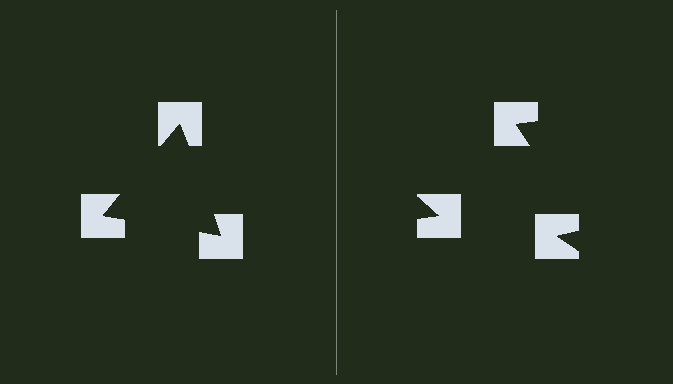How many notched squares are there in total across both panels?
6 — 3 on each side.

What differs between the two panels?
The notched squares are positioned identically on both sides; only the wedge orientations differ. On the left they align to a triangle; on the right they are misaligned.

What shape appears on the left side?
An illusory triangle.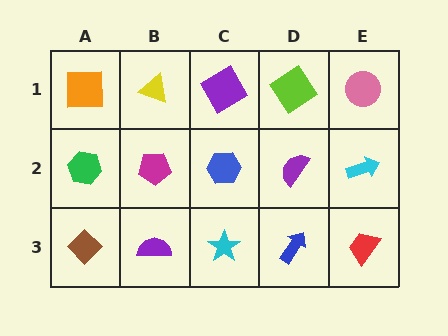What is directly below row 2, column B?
A purple semicircle.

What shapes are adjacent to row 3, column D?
A purple semicircle (row 2, column D), a cyan star (row 3, column C), a red trapezoid (row 3, column E).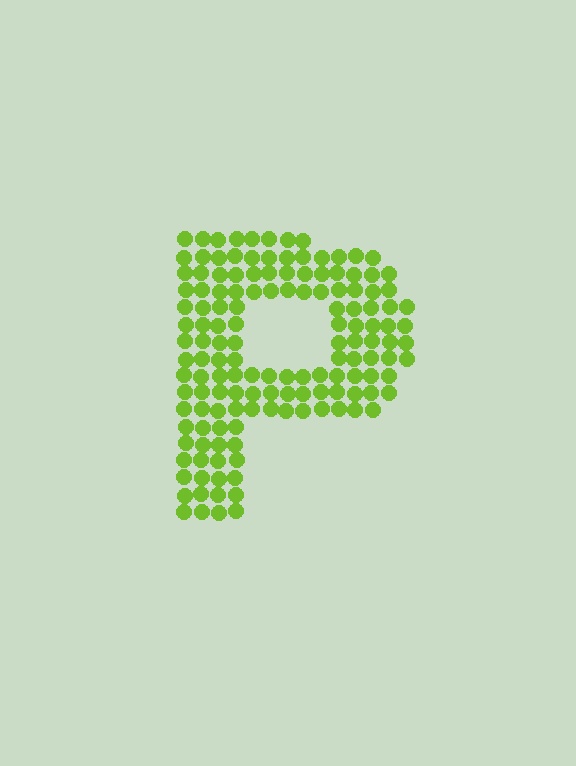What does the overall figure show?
The overall figure shows the letter P.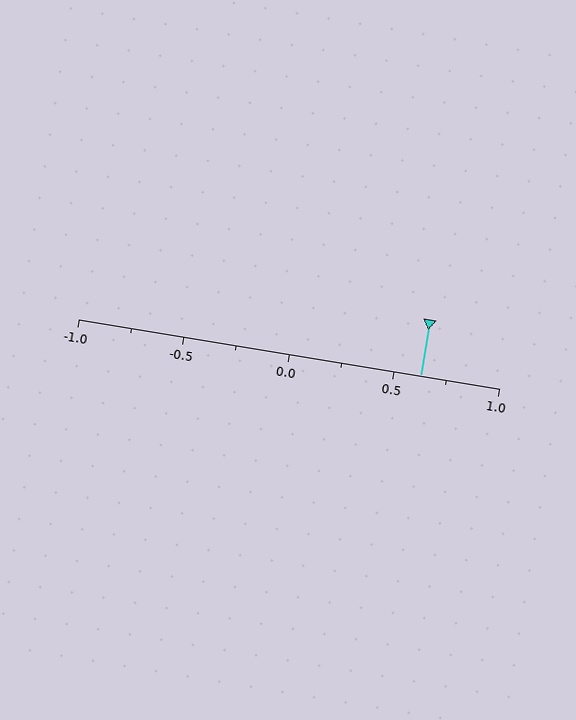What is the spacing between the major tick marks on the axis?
The major ticks are spaced 0.5 apart.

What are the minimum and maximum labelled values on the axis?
The axis runs from -1.0 to 1.0.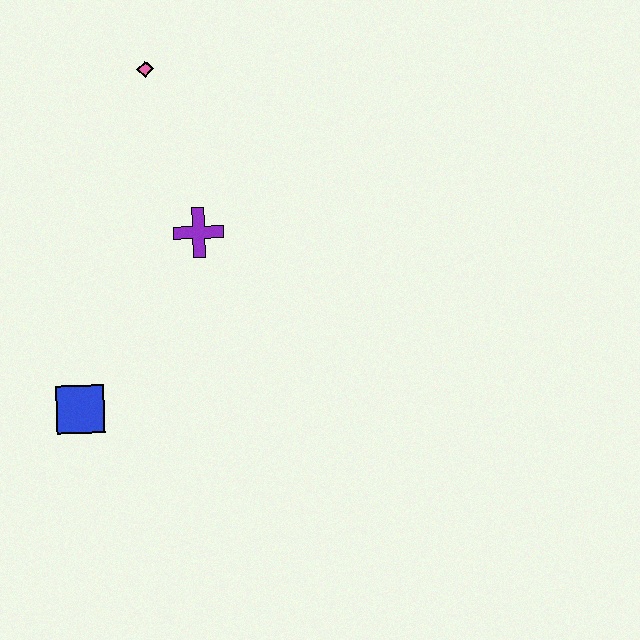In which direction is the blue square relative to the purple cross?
The blue square is below the purple cross.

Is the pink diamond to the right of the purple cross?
No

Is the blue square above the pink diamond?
No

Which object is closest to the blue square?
The purple cross is closest to the blue square.